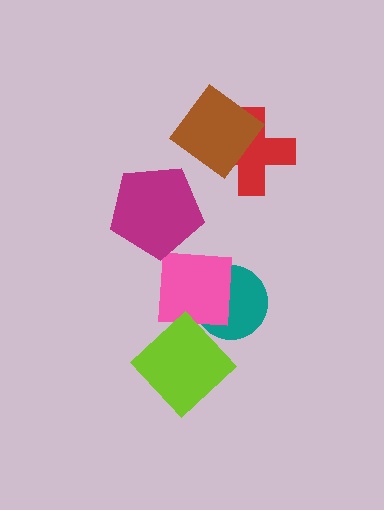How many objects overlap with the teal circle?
1 object overlaps with the teal circle.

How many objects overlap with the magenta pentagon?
1 object overlaps with the magenta pentagon.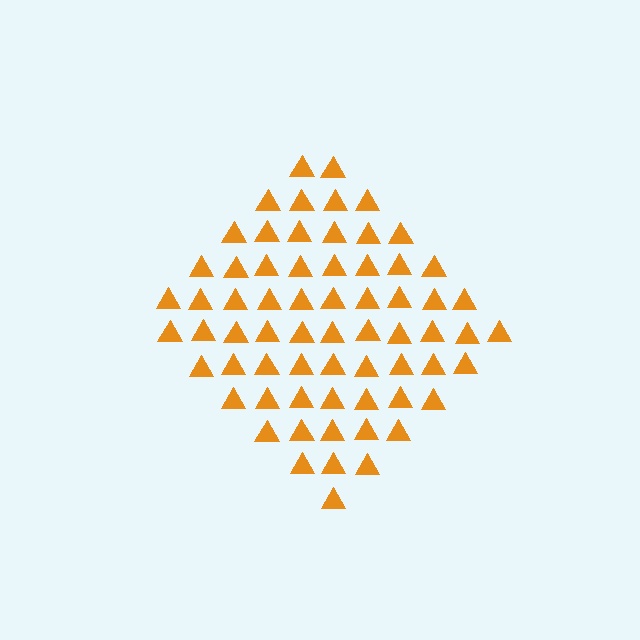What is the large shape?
The large shape is a diamond.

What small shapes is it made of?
It is made of small triangles.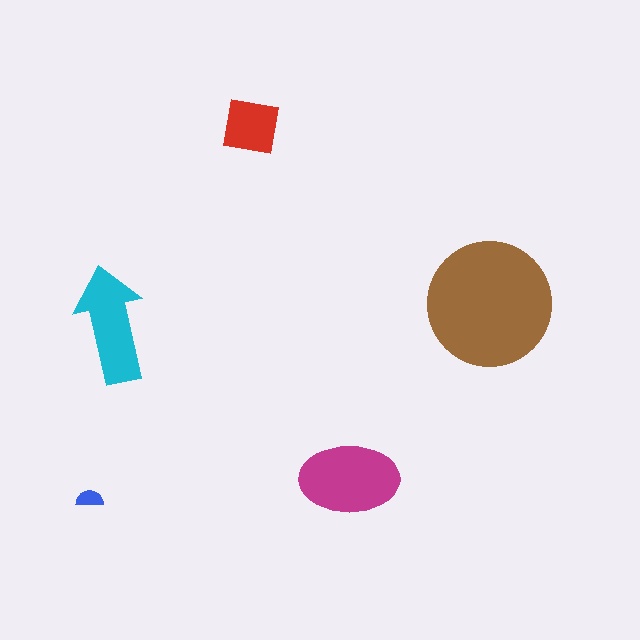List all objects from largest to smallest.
The brown circle, the magenta ellipse, the cyan arrow, the red square, the blue semicircle.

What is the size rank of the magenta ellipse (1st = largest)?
2nd.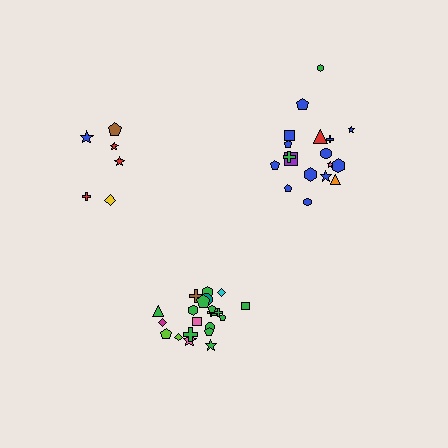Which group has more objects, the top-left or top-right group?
The top-right group.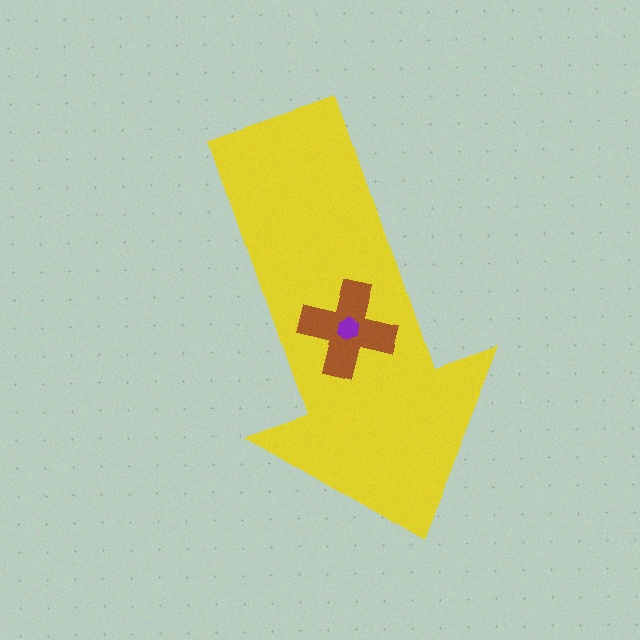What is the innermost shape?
The purple hexagon.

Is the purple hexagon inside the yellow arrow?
Yes.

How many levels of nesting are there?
3.